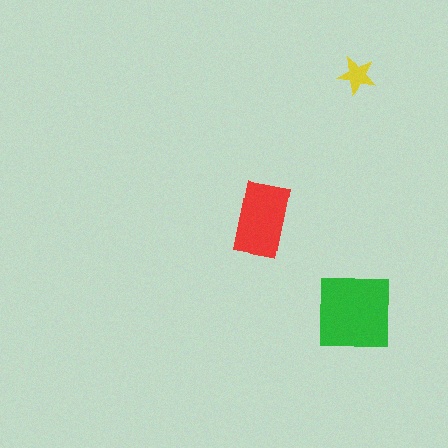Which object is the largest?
The green square.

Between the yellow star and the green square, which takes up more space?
The green square.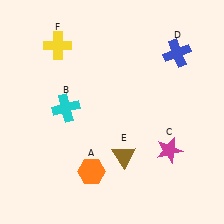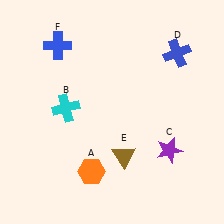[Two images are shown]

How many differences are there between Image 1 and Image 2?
There are 2 differences between the two images.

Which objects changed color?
C changed from magenta to purple. F changed from yellow to blue.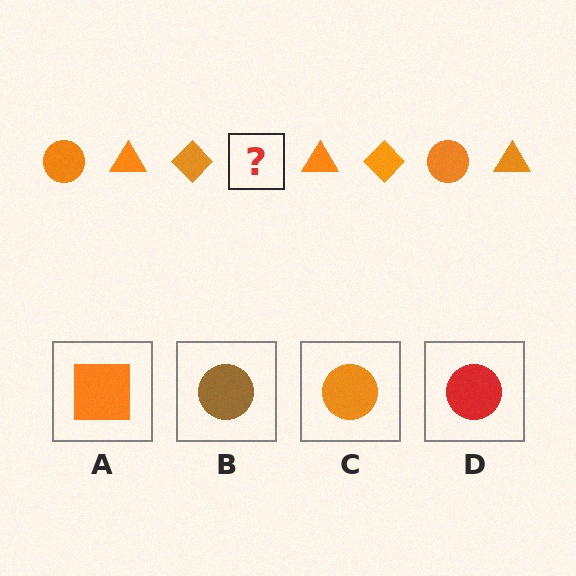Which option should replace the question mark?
Option C.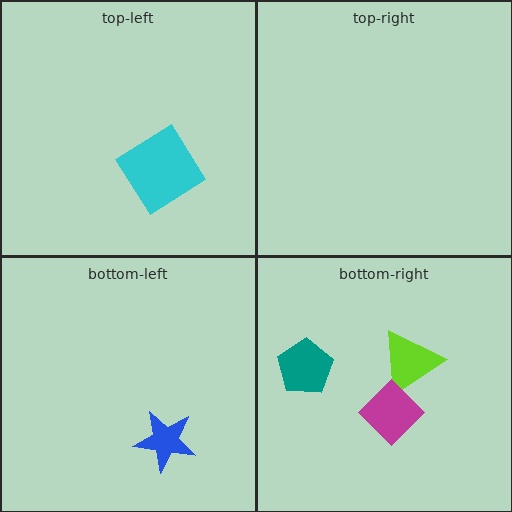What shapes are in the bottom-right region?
The teal pentagon, the lime triangle, the magenta diamond.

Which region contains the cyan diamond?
The top-left region.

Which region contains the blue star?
The bottom-left region.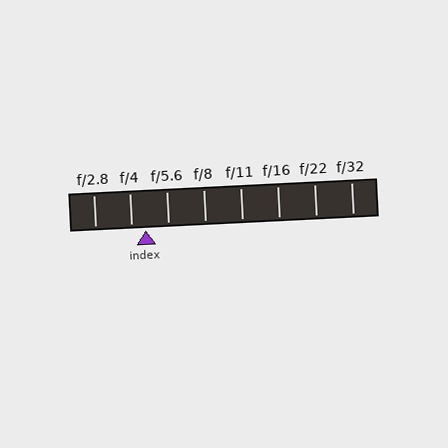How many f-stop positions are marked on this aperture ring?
There are 8 f-stop positions marked.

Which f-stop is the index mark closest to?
The index mark is closest to f/4.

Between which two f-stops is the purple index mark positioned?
The index mark is between f/4 and f/5.6.